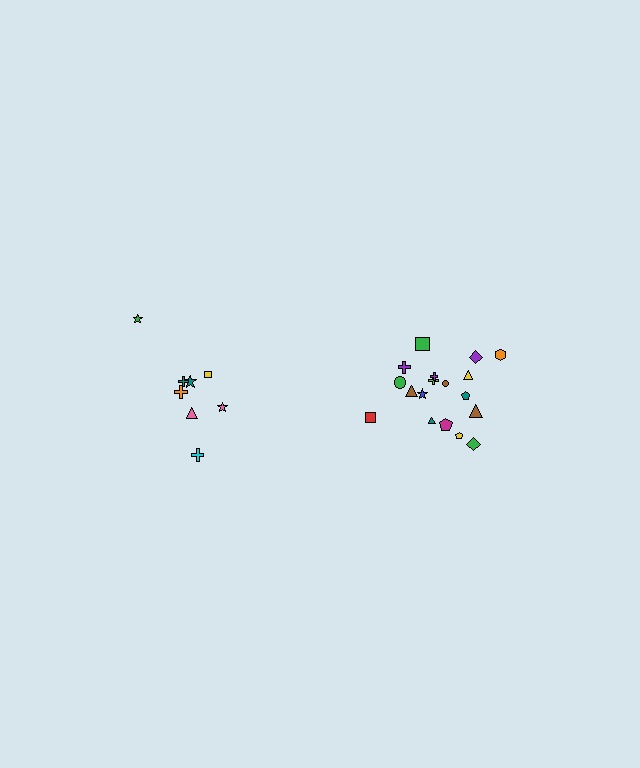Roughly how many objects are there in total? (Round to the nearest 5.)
Roughly 25 objects in total.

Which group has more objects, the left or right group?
The right group.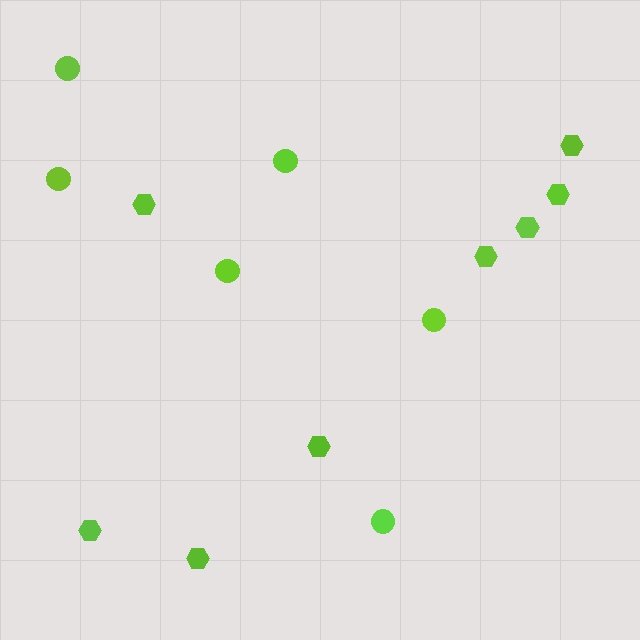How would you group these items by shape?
There are 2 groups: one group of hexagons (8) and one group of circles (6).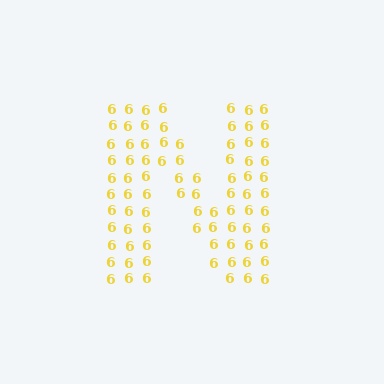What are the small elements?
The small elements are digit 6's.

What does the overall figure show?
The overall figure shows the letter N.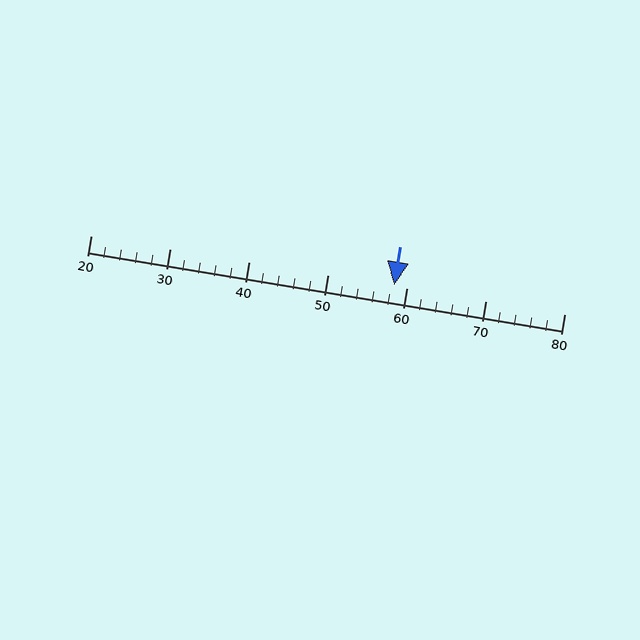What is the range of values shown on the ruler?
The ruler shows values from 20 to 80.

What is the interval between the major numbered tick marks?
The major tick marks are spaced 10 units apart.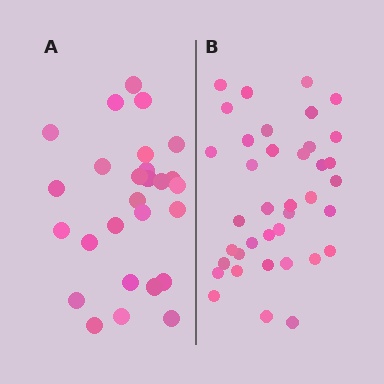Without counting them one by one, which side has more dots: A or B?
Region B (the right region) has more dots.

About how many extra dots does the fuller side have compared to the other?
Region B has roughly 12 or so more dots than region A.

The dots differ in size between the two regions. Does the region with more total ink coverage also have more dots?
No. Region A has more total ink coverage because its dots are larger, but region B actually contains more individual dots. Total area can be misleading — the number of items is what matters here.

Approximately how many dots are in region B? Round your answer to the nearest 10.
About 40 dots. (The exact count is 38, which rounds to 40.)